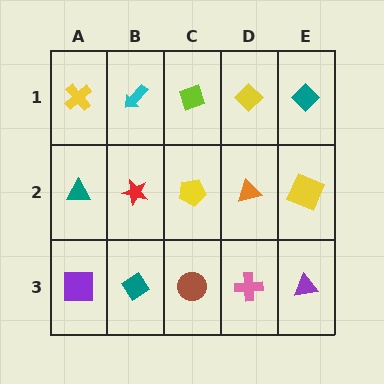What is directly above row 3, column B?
A red star.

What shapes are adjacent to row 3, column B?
A red star (row 2, column B), a purple square (row 3, column A), a brown circle (row 3, column C).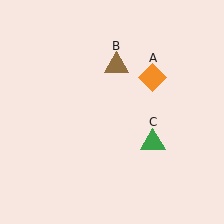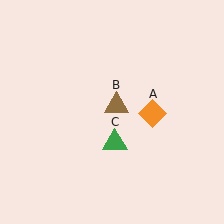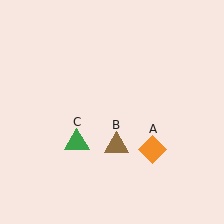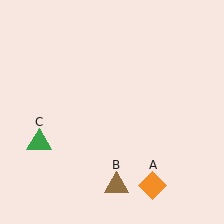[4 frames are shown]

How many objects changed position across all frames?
3 objects changed position: orange diamond (object A), brown triangle (object B), green triangle (object C).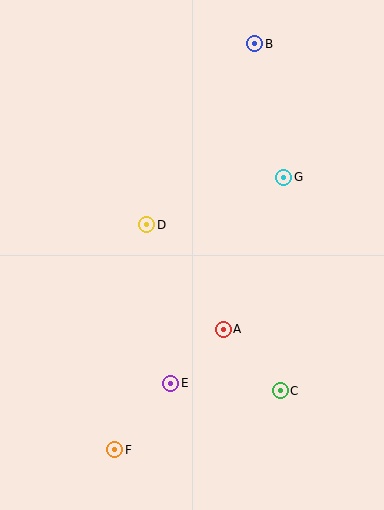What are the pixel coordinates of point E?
Point E is at (171, 383).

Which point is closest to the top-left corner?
Point B is closest to the top-left corner.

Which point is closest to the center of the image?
Point D at (147, 225) is closest to the center.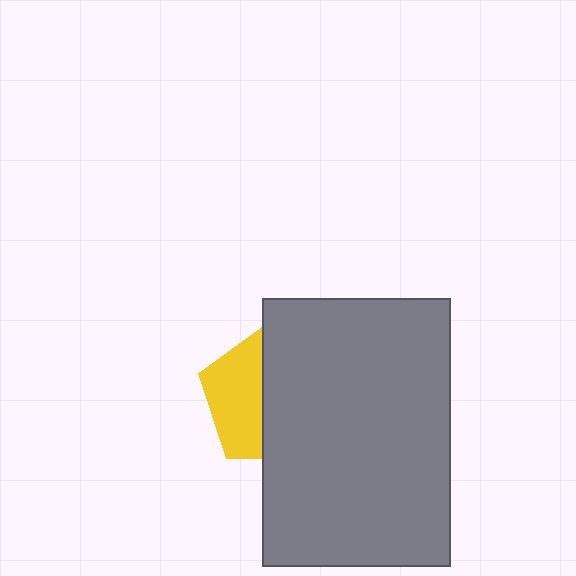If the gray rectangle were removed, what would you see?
You would see the complete yellow pentagon.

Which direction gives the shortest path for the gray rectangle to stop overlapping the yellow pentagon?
Moving right gives the shortest separation.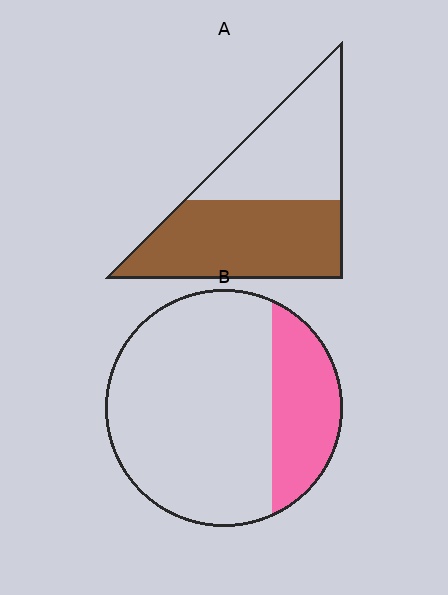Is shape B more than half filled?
No.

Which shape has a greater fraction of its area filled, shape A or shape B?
Shape A.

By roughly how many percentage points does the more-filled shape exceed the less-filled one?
By roughly 30 percentage points (A over B).